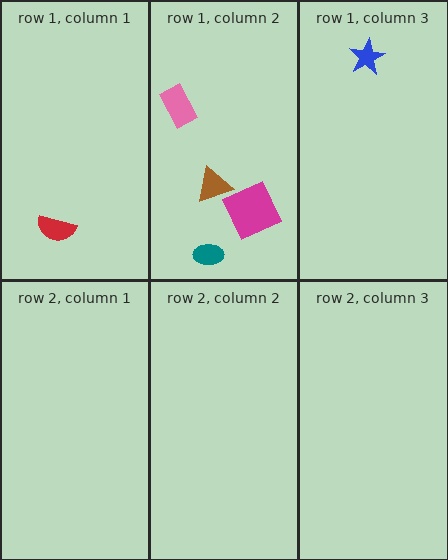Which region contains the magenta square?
The row 1, column 2 region.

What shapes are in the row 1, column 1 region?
The red semicircle.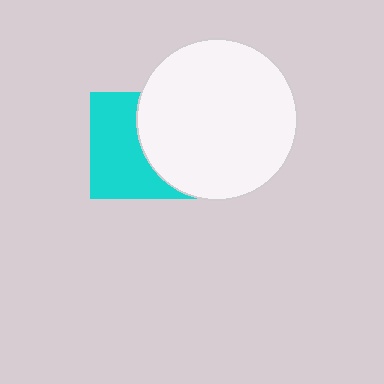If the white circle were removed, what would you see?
You would see the complete cyan square.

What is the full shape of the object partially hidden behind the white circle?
The partially hidden object is a cyan square.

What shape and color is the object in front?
The object in front is a white circle.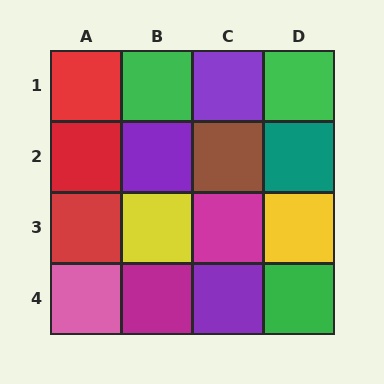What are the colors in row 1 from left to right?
Red, green, purple, green.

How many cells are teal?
1 cell is teal.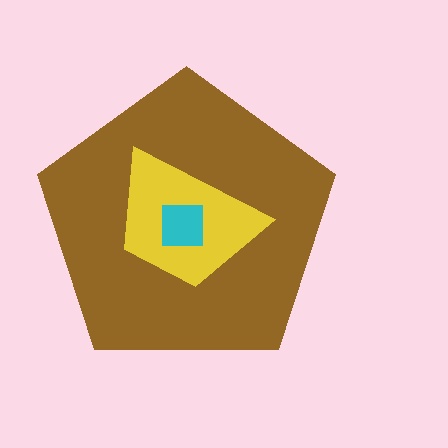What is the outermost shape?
The brown pentagon.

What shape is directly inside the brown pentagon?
The yellow trapezoid.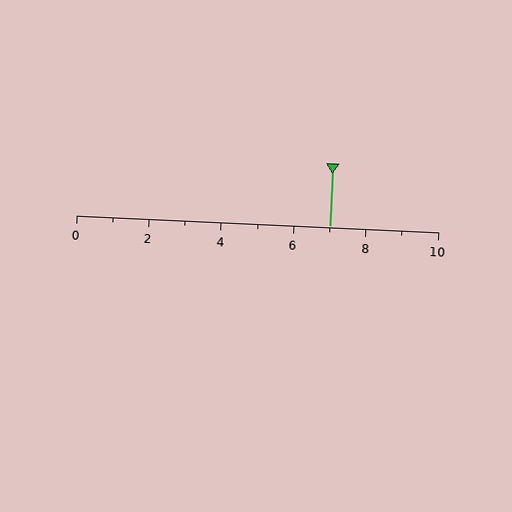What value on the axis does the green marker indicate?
The marker indicates approximately 7.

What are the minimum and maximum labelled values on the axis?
The axis runs from 0 to 10.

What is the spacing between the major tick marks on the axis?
The major ticks are spaced 2 apart.